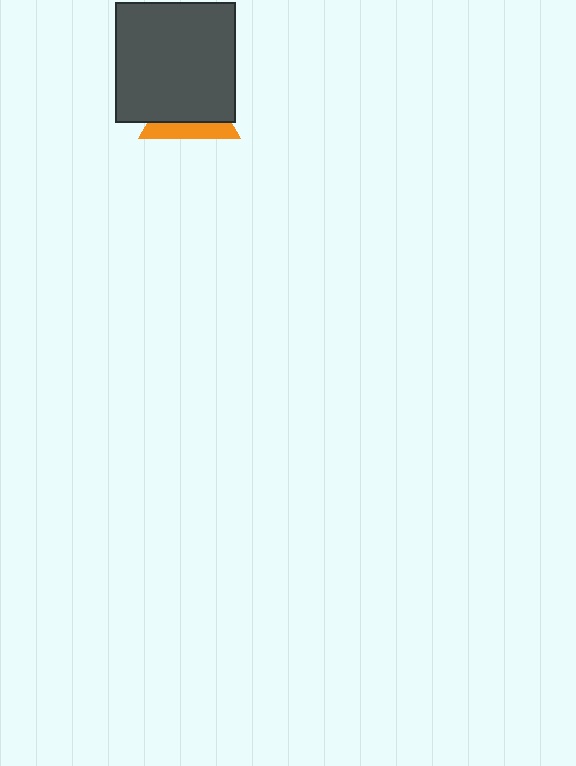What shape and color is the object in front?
The object in front is a dark gray square.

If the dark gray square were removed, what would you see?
You would see the complete orange triangle.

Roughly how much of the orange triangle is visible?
A small part of it is visible (roughly 32%).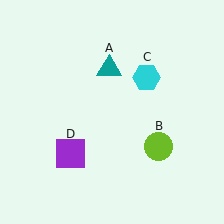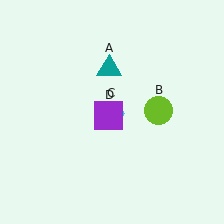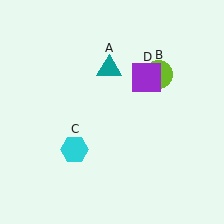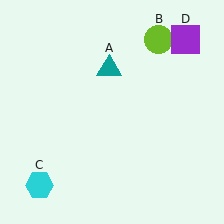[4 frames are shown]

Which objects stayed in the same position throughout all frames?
Teal triangle (object A) remained stationary.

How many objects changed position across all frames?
3 objects changed position: lime circle (object B), cyan hexagon (object C), purple square (object D).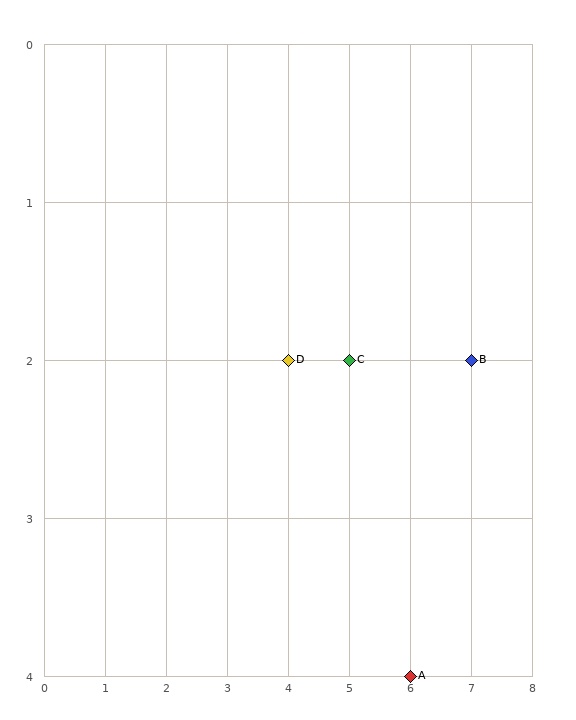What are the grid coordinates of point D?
Point D is at grid coordinates (4, 2).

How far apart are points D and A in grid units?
Points D and A are 2 columns and 2 rows apart (about 2.8 grid units diagonally).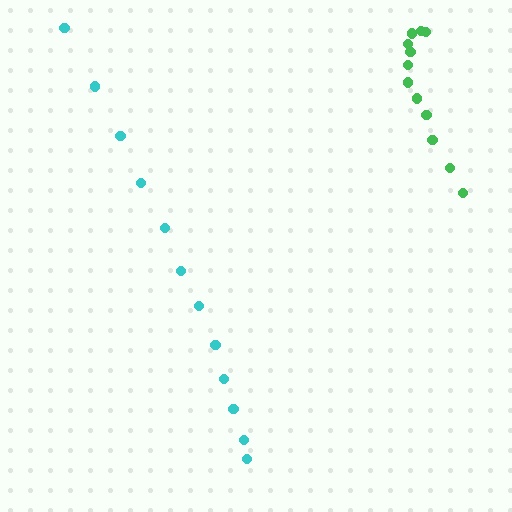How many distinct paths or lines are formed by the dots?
There are 2 distinct paths.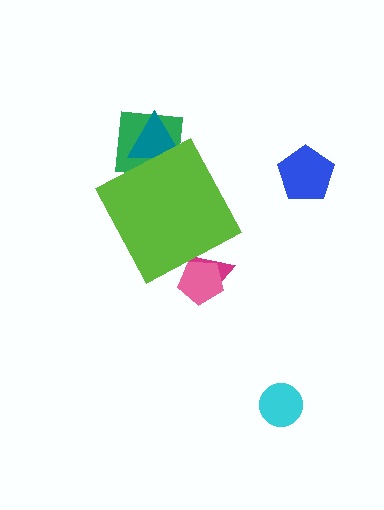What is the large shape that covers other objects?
A lime diamond.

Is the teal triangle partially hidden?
Yes, the teal triangle is partially hidden behind the lime diamond.